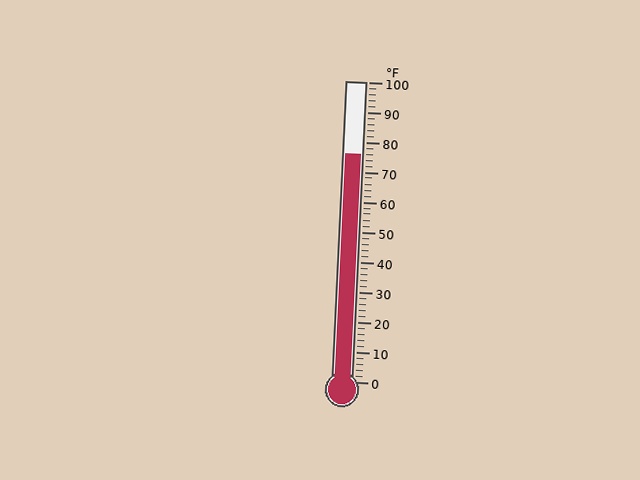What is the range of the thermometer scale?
The thermometer scale ranges from 0°F to 100°F.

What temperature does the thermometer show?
The thermometer shows approximately 76°F.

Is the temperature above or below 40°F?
The temperature is above 40°F.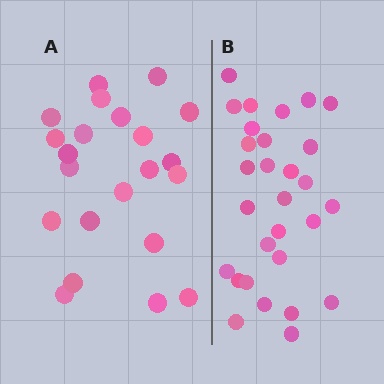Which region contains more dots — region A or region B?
Region B (the right region) has more dots.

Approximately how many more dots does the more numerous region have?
Region B has roughly 8 or so more dots than region A.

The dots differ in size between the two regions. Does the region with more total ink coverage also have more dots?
No. Region A has more total ink coverage because its dots are larger, but region B actually contains more individual dots. Total area can be misleading — the number of items is what matters here.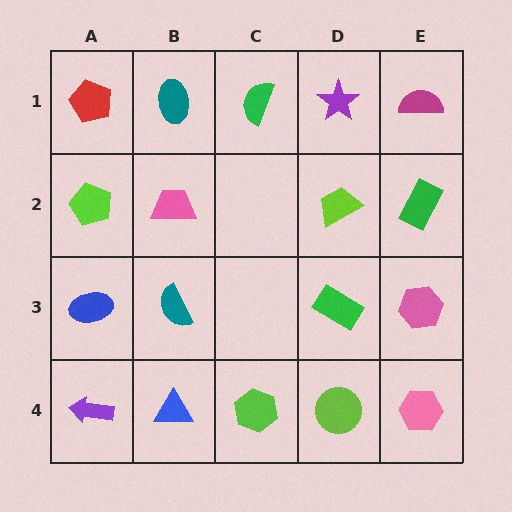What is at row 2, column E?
A green rectangle.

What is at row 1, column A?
A red pentagon.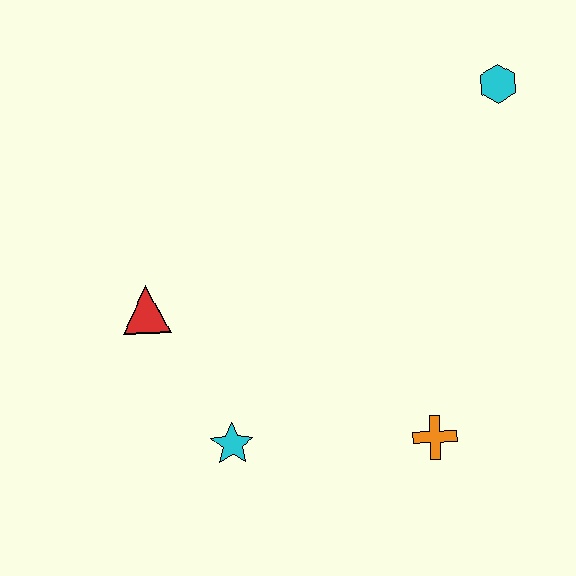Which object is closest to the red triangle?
The cyan star is closest to the red triangle.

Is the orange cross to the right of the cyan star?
Yes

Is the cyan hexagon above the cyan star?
Yes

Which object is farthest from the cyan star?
The cyan hexagon is farthest from the cyan star.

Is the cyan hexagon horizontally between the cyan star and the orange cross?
No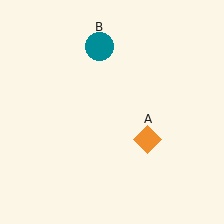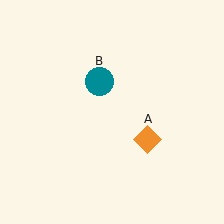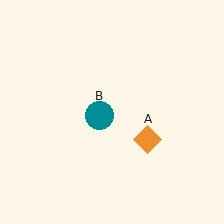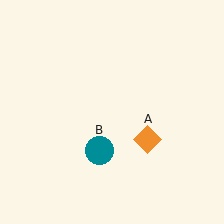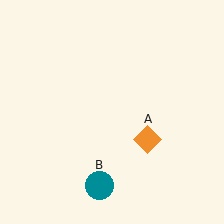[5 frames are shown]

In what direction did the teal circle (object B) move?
The teal circle (object B) moved down.